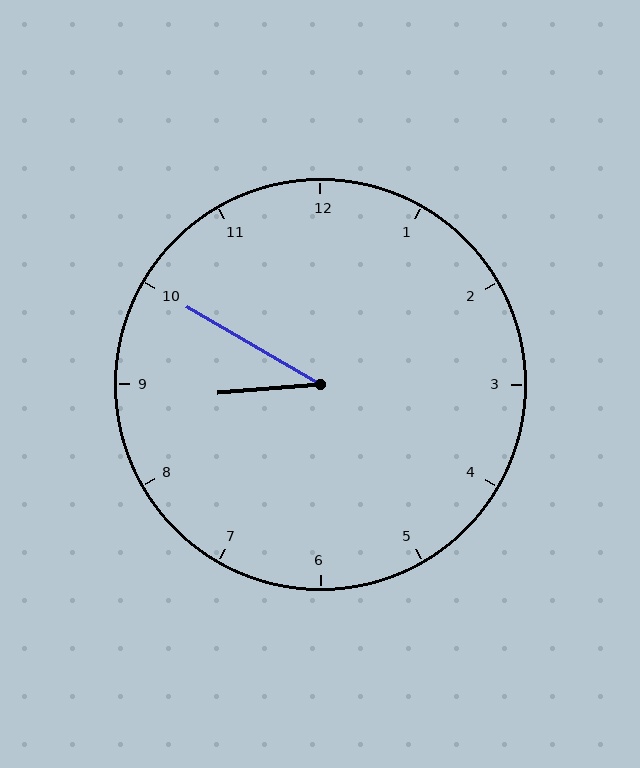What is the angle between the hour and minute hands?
Approximately 35 degrees.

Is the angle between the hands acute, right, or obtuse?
It is acute.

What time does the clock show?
8:50.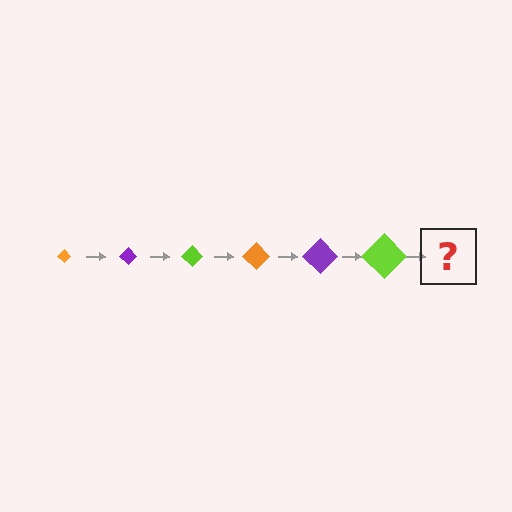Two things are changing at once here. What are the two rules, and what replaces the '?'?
The two rules are that the diamond grows larger each step and the color cycles through orange, purple, and lime. The '?' should be an orange diamond, larger than the previous one.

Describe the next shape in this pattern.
It should be an orange diamond, larger than the previous one.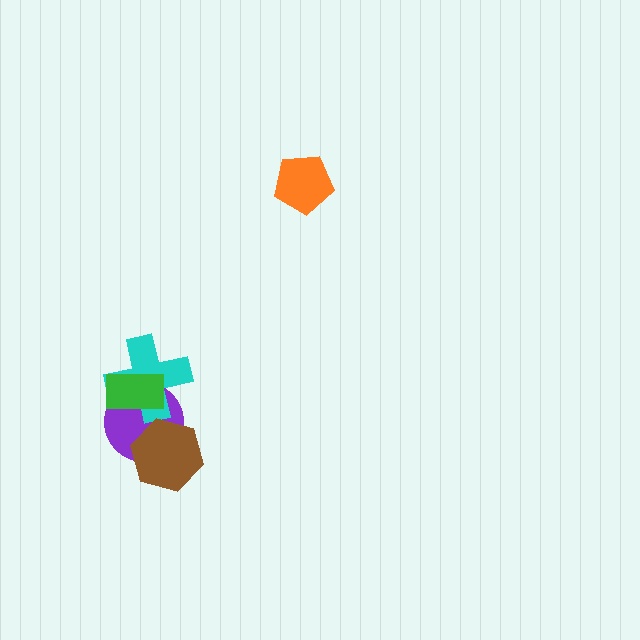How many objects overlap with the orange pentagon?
0 objects overlap with the orange pentagon.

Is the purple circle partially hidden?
Yes, it is partially covered by another shape.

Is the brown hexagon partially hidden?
No, no other shape covers it.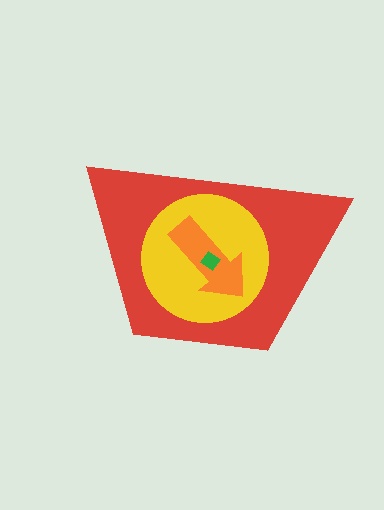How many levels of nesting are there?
4.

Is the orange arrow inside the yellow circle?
Yes.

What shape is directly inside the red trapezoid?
The yellow circle.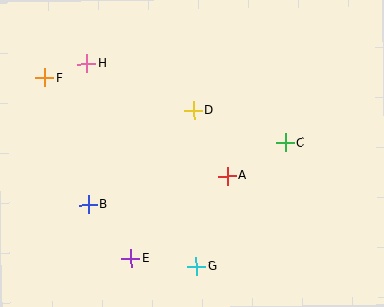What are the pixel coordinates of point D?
Point D is at (193, 110).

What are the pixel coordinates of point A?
Point A is at (228, 176).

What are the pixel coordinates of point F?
Point F is at (44, 78).